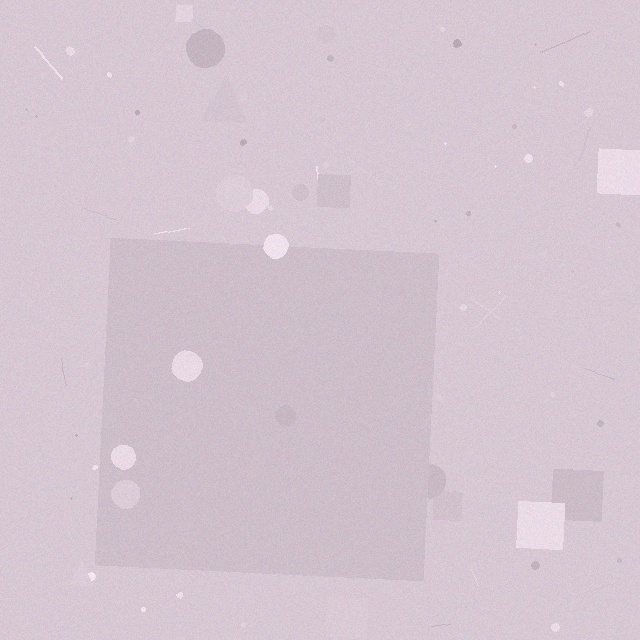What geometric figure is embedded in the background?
A square is embedded in the background.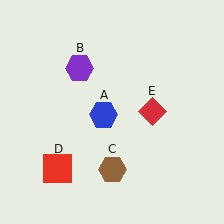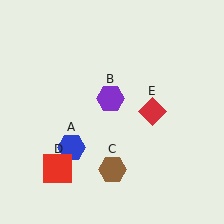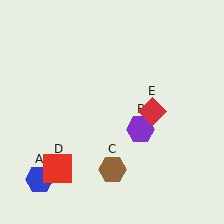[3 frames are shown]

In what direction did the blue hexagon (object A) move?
The blue hexagon (object A) moved down and to the left.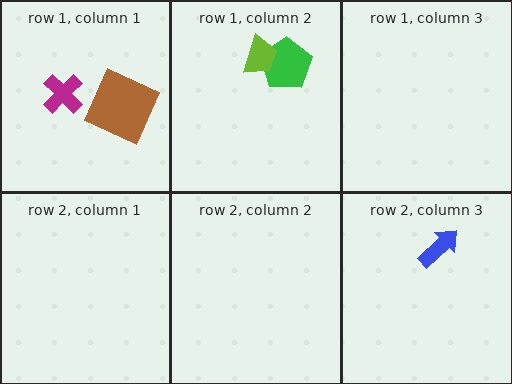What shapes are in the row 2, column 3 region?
The blue arrow.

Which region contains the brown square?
The row 1, column 1 region.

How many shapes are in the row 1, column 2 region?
2.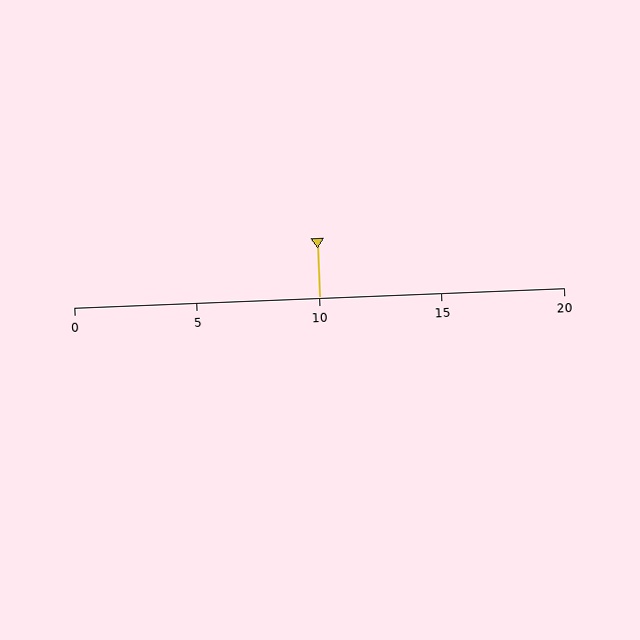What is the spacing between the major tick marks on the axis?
The major ticks are spaced 5 apart.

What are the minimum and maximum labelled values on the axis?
The axis runs from 0 to 20.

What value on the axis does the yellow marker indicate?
The marker indicates approximately 10.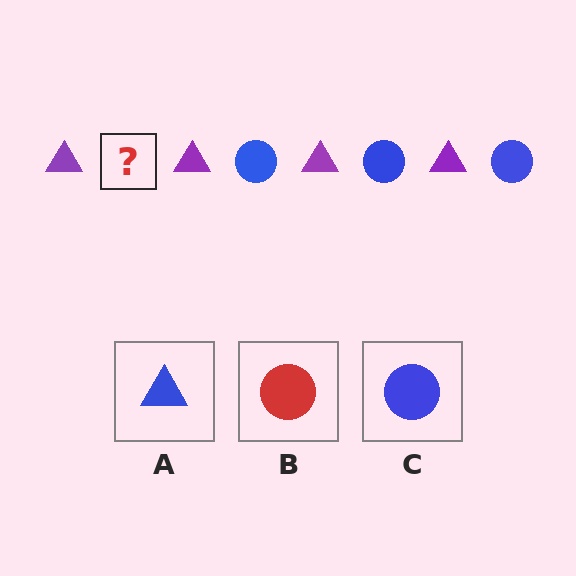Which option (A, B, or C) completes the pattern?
C.